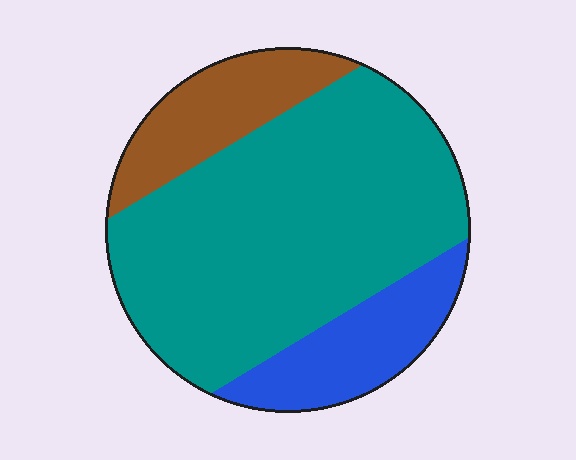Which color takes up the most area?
Teal, at roughly 65%.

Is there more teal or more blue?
Teal.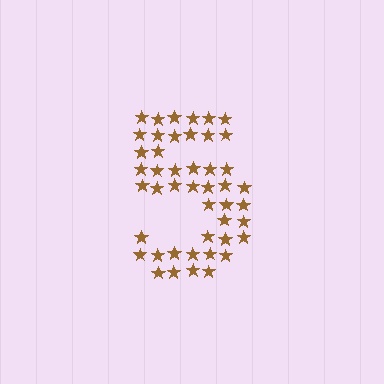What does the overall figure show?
The overall figure shows the digit 5.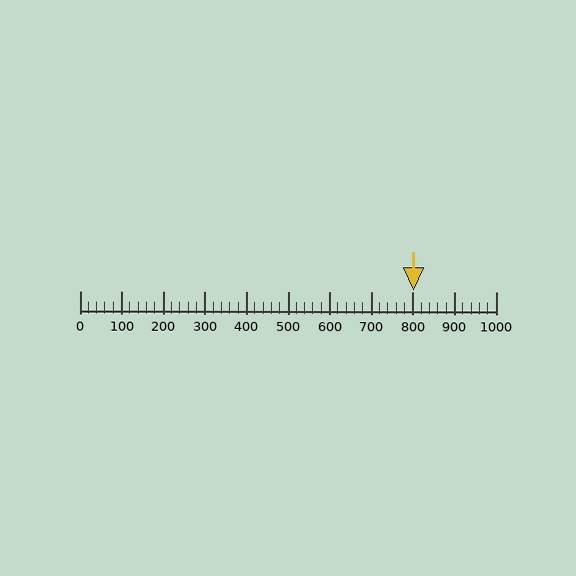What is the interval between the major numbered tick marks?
The major tick marks are spaced 100 units apart.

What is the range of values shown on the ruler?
The ruler shows values from 0 to 1000.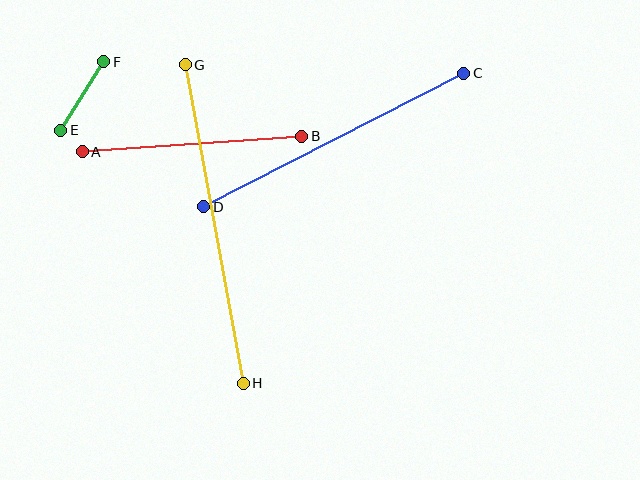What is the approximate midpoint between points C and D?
The midpoint is at approximately (334, 140) pixels.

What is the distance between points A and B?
The distance is approximately 220 pixels.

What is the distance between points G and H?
The distance is approximately 324 pixels.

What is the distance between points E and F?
The distance is approximately 81 pixels.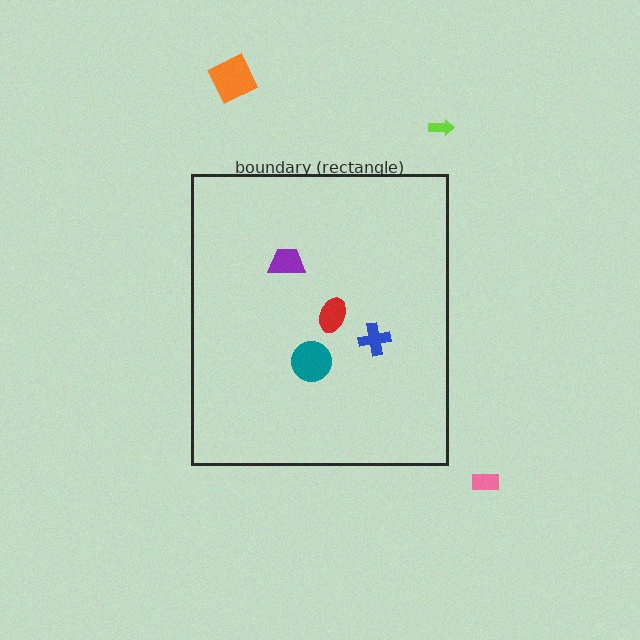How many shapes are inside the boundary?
4 inside, 3 outside.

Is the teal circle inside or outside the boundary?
Inside.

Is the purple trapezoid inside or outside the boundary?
Inside.